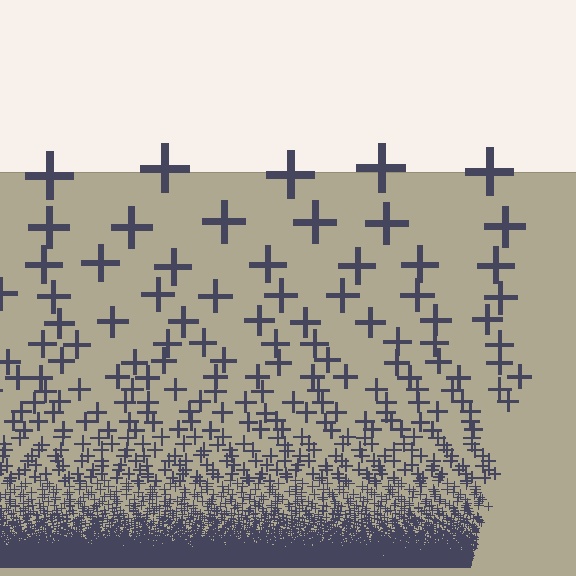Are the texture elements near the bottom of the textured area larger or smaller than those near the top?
Smaller. The gradient is inverted — elements near the bottom are smaller and denser.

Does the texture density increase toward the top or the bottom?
Density increases toward the bottom.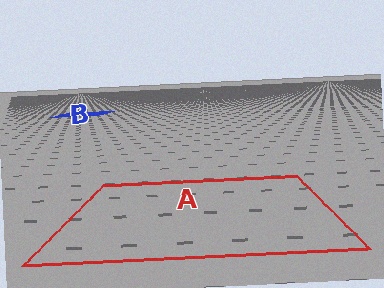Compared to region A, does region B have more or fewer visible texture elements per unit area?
Region B has more texture elements per unit area — they are packed more densely because it is farther away.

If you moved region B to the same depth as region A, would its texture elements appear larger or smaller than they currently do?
They would appear larger. At a closer depth, the same texture elements are projected at a bigger on-screen size.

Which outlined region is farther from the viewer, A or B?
Region B is farther from the viewer — the texture elements inside it appear smaller and more densely packed.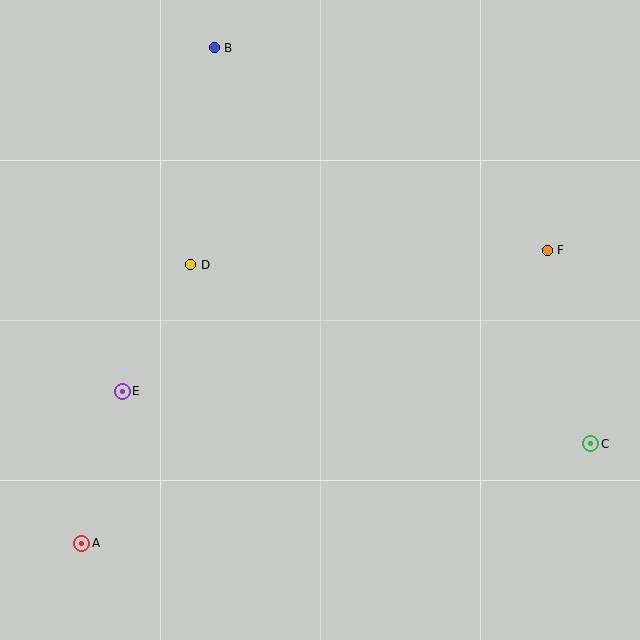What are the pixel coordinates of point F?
Point F is at (547, 250).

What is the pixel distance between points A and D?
The distance between A and D is 299 pixels.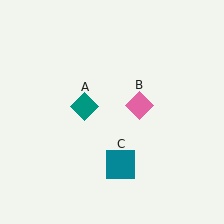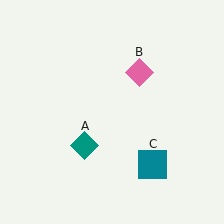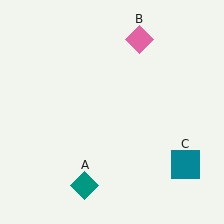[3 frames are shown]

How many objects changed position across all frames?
3 objects changed position: teal diamond (object A), pink diamond (object B), teal square (object C).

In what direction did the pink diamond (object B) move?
The pink diamond (object B) moved up.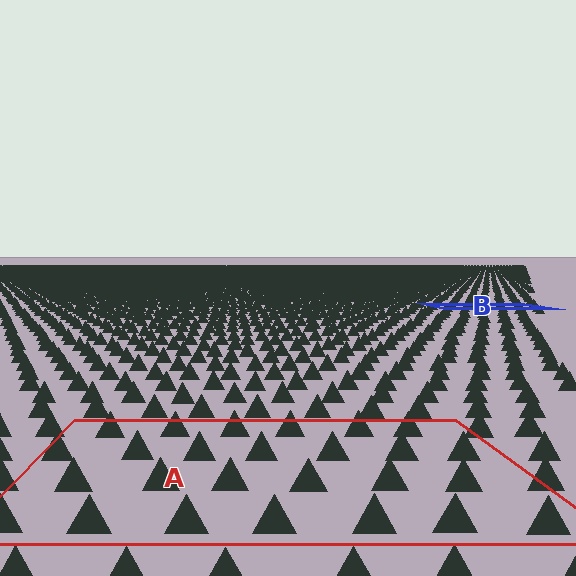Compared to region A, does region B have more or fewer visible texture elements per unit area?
Region B has more texture elements per unit area — they are packed more densely because it is farther away.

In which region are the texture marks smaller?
The texture marks are smaller in region B, because it is farther away.